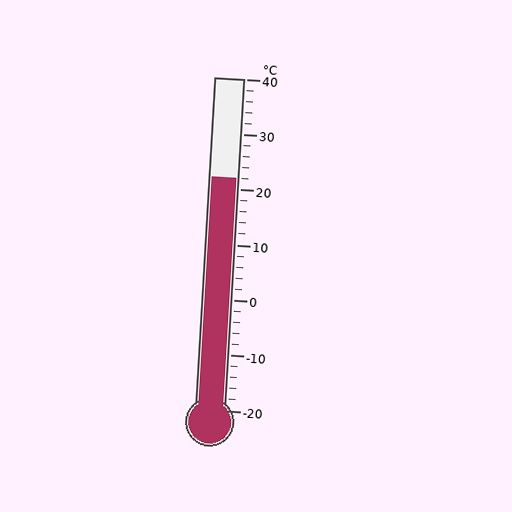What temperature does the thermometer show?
The thermometer shows approximately 22°C.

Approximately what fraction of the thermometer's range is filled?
The thermometer is filled to approximately 70% of its range.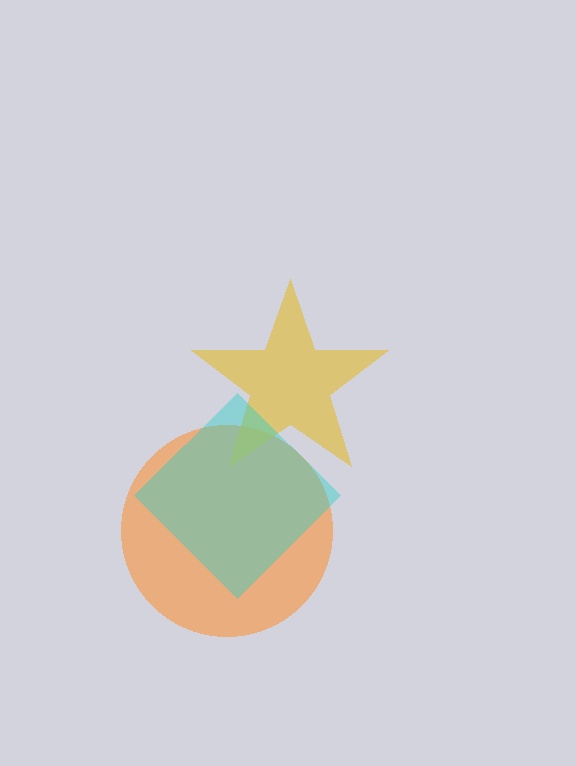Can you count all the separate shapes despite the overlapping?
Yes, there are 3 separate shapes.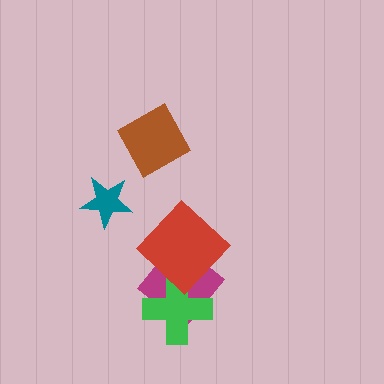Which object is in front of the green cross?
The red diamond is in front of the green cross.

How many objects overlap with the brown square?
0 objects overlap with the brown square.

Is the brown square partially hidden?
No, no other shape covers it.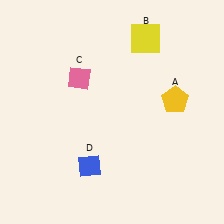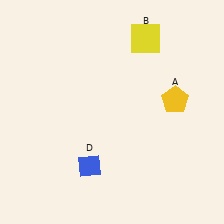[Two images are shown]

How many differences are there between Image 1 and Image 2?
There is 1 difference between the two images.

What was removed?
The pink diamond (C) was removed in Image 2.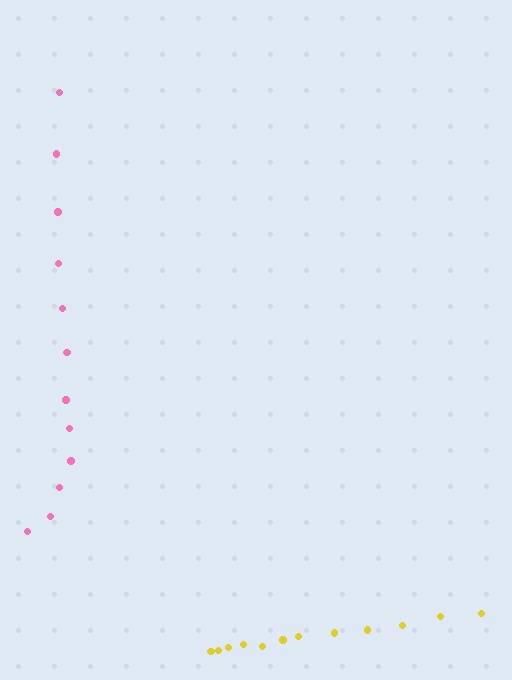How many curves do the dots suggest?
There are 2 distinct paths.